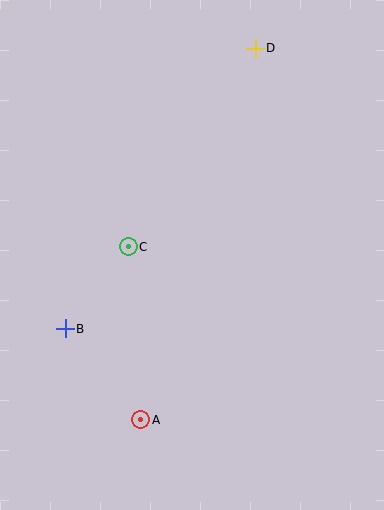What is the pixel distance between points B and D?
The distance between B and D is 338 pixels.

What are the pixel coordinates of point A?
Point A is at (141, 420).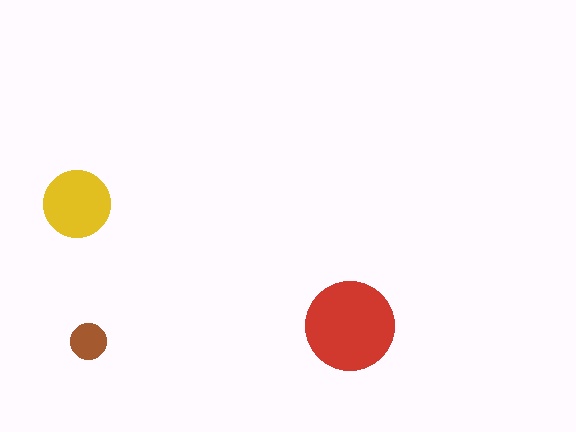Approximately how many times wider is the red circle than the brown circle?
About 2.5 times wider.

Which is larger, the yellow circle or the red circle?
The red one.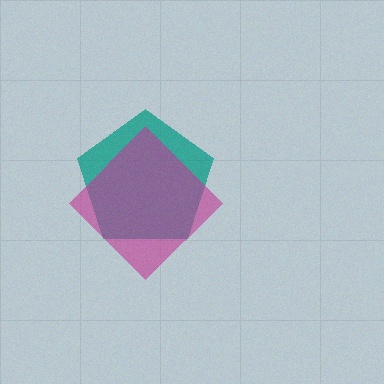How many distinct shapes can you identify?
There are 2 distinct shapes: a teal pentagon, a magenta diamond.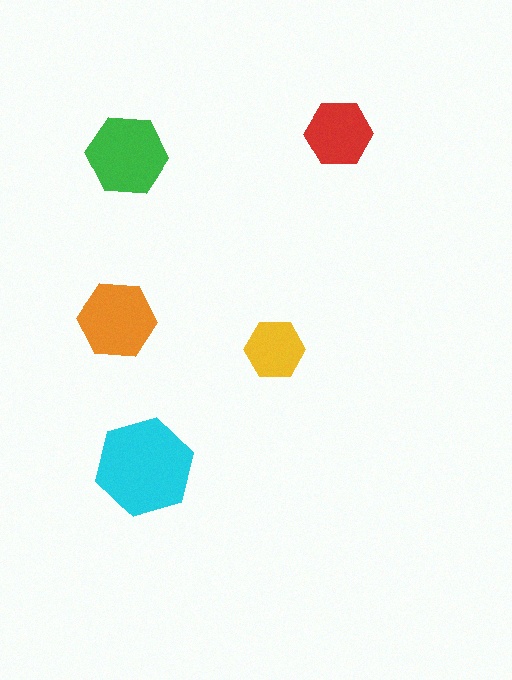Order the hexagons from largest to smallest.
the cyan one, the green one, the orange one, the red one, the yellow one.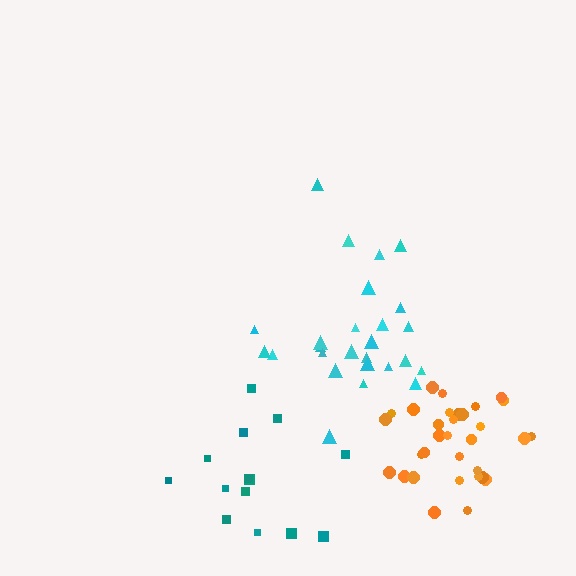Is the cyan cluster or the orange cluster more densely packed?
Orange.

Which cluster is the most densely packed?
Orange.